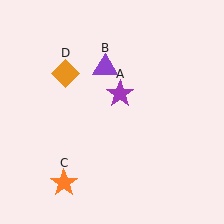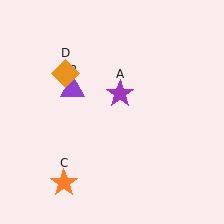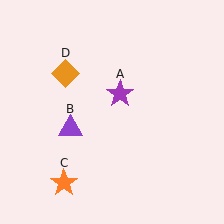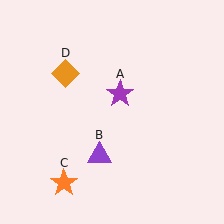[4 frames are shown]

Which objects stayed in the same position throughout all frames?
Purple star (object A) and orange star (object C) and orange diamond (object D) remained stationary.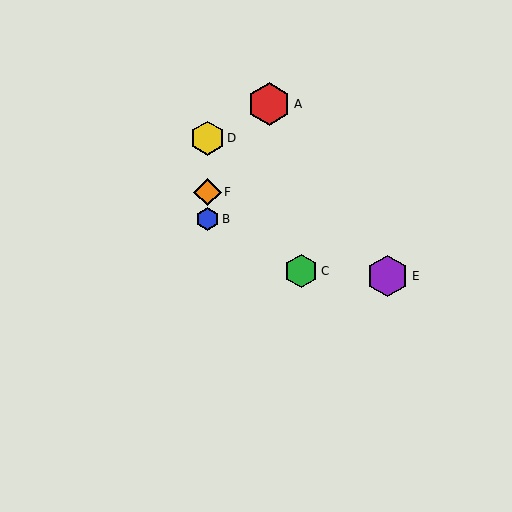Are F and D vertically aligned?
Yes, both are at x≈207.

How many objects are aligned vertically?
3 objects (B, D, F) are aligned vertically.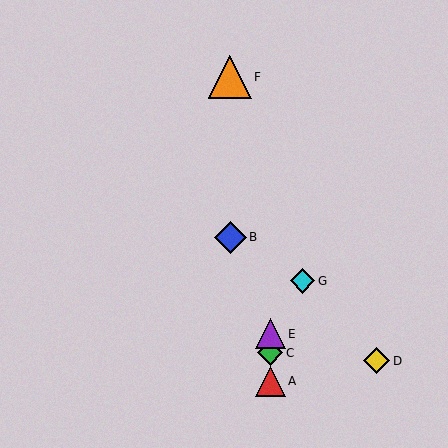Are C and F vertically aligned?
No, C is at x≈270 and F is at x≈230.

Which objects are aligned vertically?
Objects A, C, E are aligned vertically.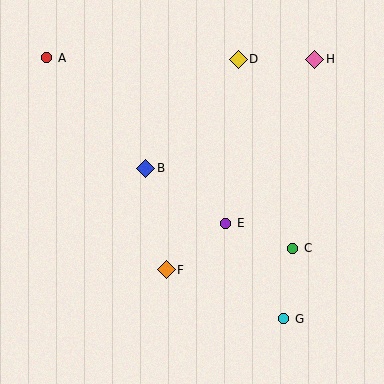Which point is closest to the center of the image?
Point E at (226, 223) is closest to the center.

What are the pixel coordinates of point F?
Point F is at (166, 270).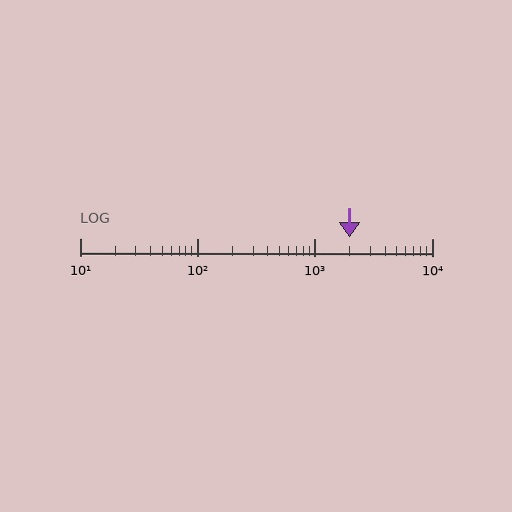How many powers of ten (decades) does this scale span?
The scale spans 3 decades, from 10 to 10000.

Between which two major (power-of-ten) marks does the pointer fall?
The pointer is between 1000 and 10000.